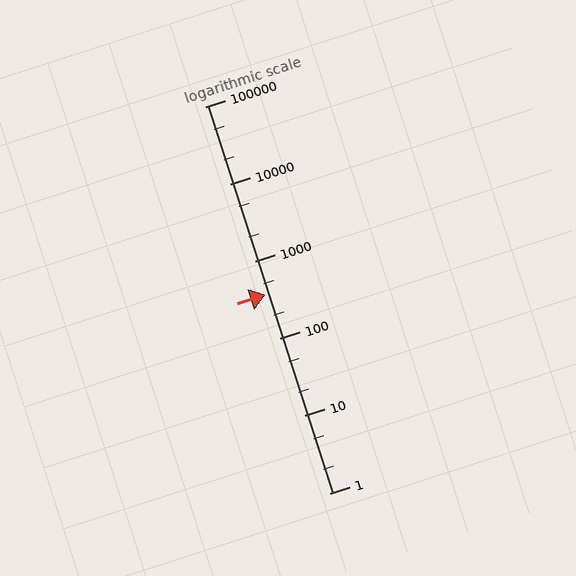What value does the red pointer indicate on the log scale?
The pointer indicates approximately 370.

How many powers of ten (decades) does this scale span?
The scale spans 5 decades, from 1 to 100000.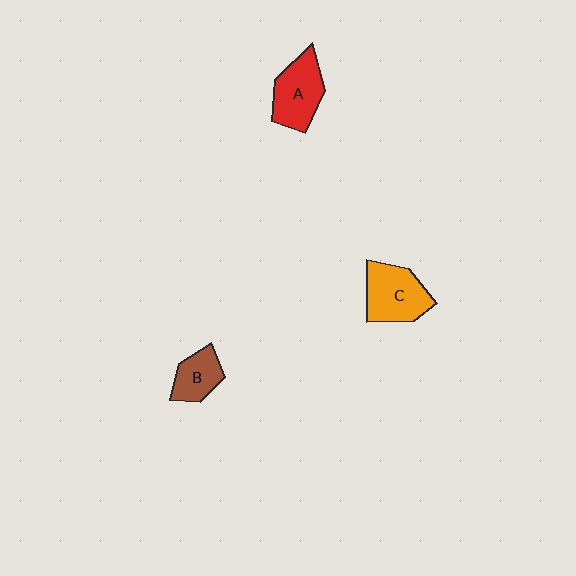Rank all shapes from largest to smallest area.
From largest to smallest: C (orange), A (red), B (brown).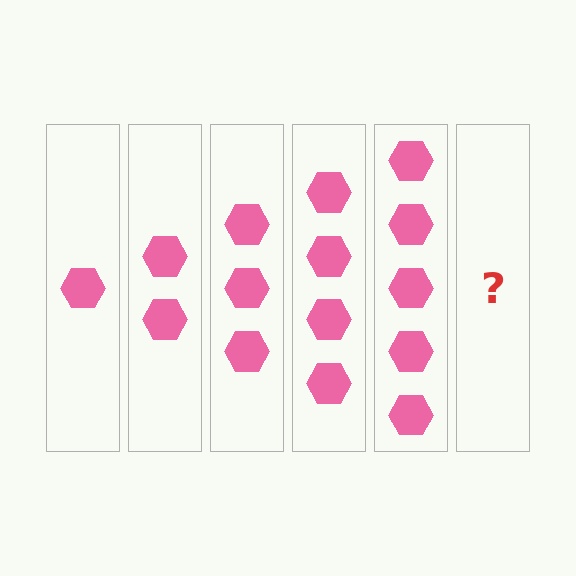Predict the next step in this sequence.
The next step is 6 hexagons.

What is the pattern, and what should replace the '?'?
The pattern is that each step adds one more hexagon. The '?' should be 6 hexagons.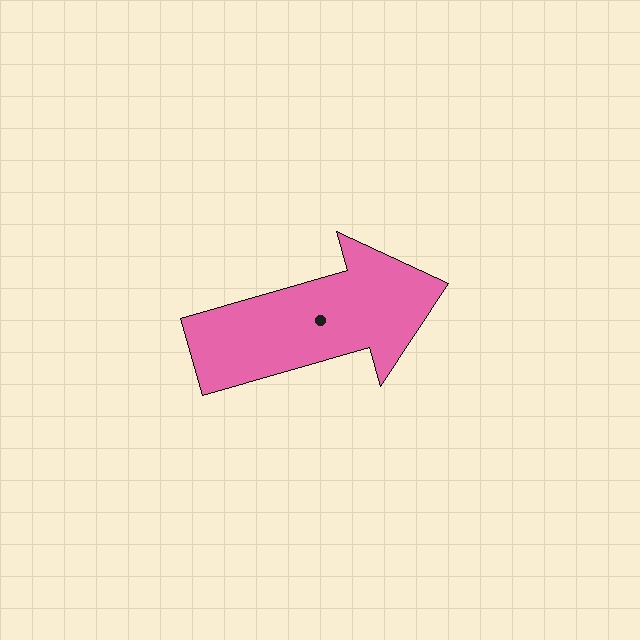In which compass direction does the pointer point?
East.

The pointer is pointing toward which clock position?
Roughly 2 o'clock.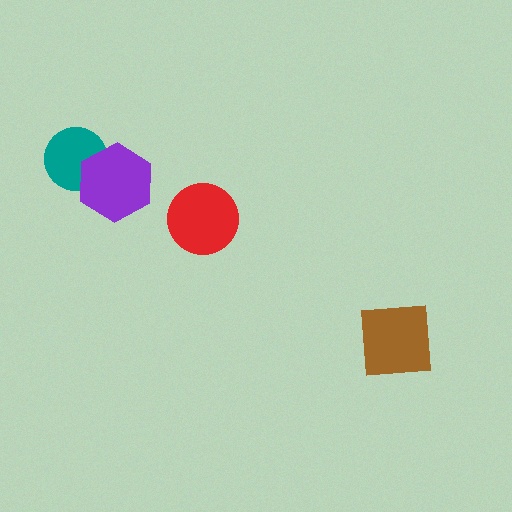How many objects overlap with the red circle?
0 objects overlap with the red circle.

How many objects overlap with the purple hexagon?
1 object overlaps with the purple hexagon.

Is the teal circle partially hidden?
Yes, it is partially covered by another shape.